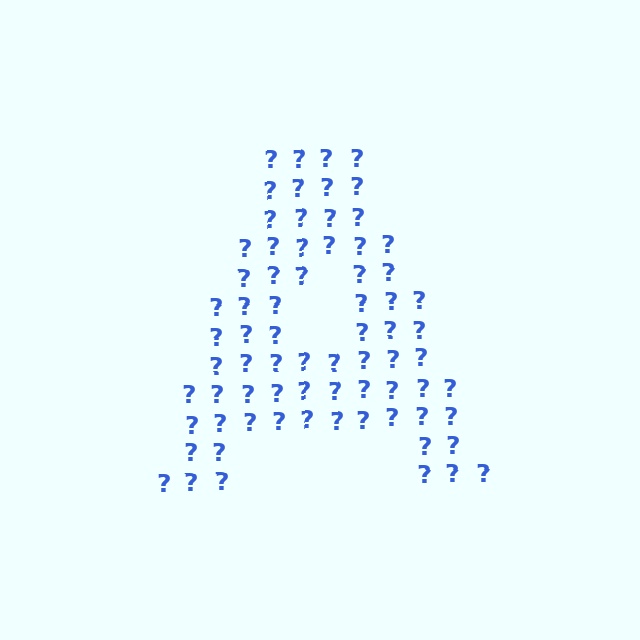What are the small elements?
The small elements are question marks.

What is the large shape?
The large shape is the letter A.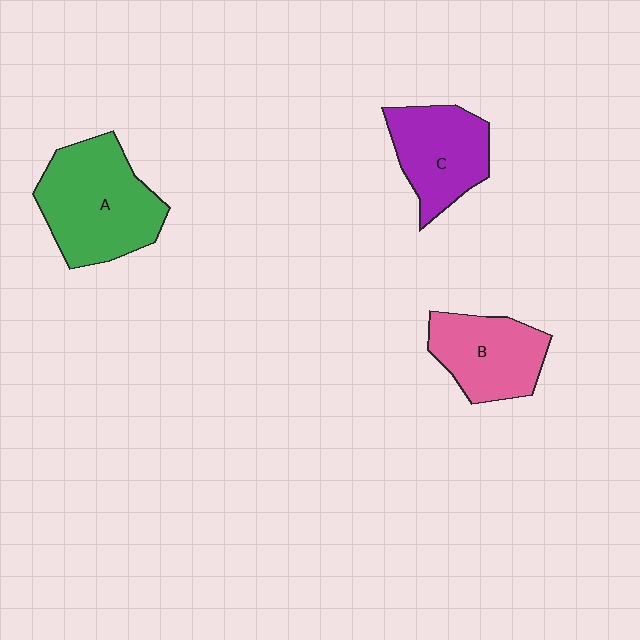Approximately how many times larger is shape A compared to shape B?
Approximately 1.4 times.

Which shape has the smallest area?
Shape B (pink).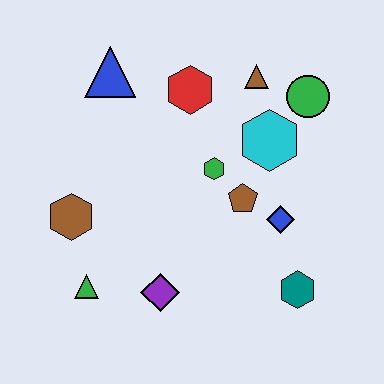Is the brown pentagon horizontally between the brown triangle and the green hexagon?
Yes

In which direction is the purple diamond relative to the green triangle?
The purple diamond is to the right of the green triangle.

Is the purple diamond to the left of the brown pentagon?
Yes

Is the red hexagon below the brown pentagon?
No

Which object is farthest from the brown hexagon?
The green circle is farthest from the brown hexagon.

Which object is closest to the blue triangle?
The red hexagon is closest to the blue triangle.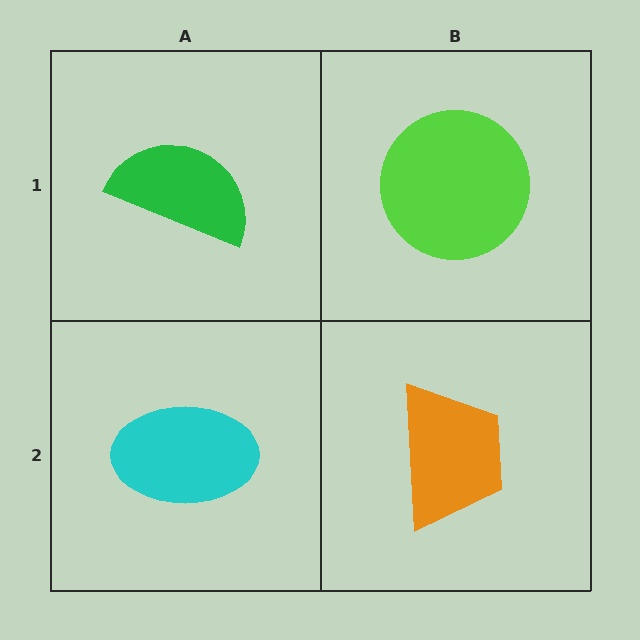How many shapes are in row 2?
2 shapes.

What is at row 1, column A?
A green semicircle.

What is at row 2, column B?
An orange trapezoid.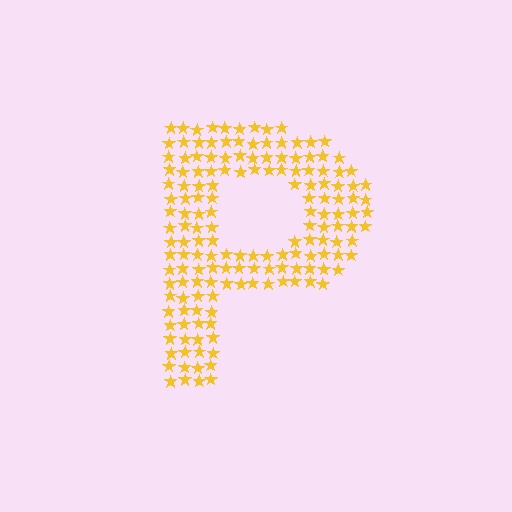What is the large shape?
The large shape is the letter P.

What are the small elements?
The small elements are stars.